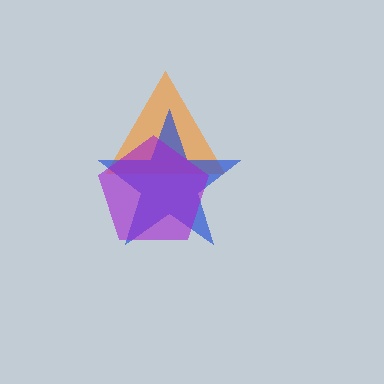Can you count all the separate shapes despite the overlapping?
Yes, there are 3 separate shapes.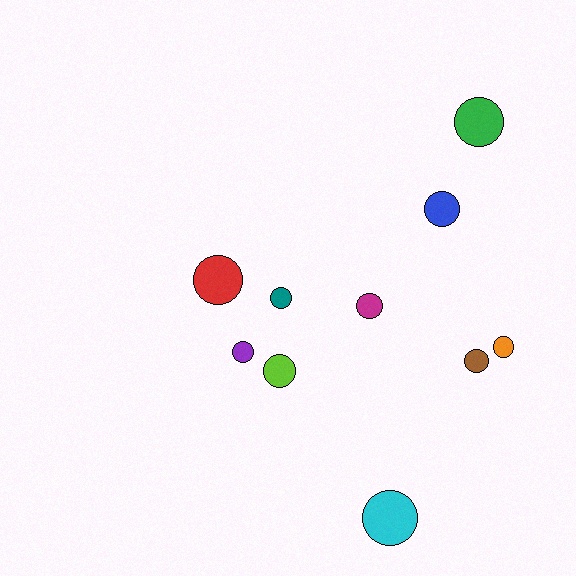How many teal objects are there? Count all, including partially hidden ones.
There is 1 teal object.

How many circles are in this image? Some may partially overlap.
There are 10 circles.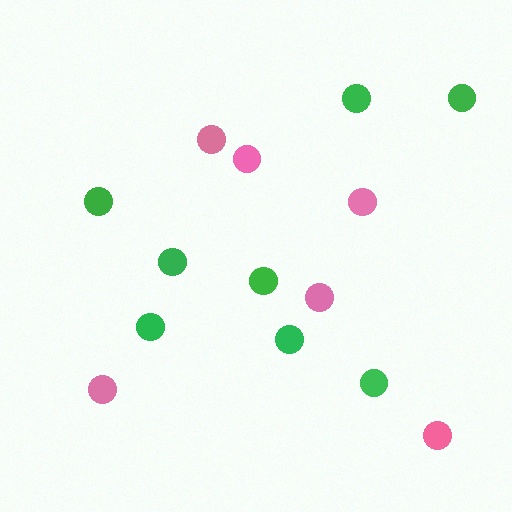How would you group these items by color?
There are 2 groups: one group of pink circles (6) and one group of green circles (8).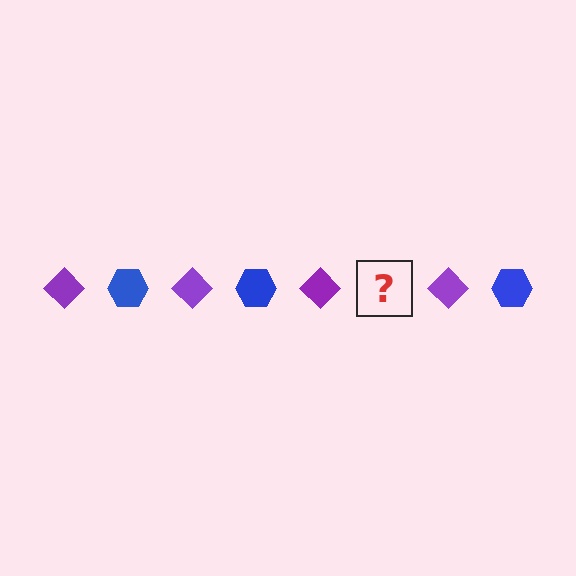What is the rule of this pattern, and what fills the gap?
The rule is that the pattern alternates between purple diamond and blue hexagon. The gap should be filled with a blue hexagon.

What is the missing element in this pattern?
The missing element is a blue hexagon.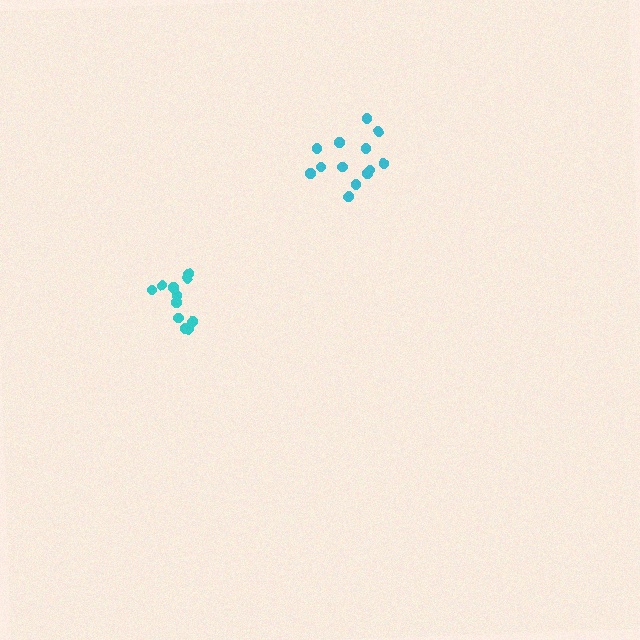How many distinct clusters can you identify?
There are 2 distinct clusters.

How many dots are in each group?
Group 1: 14 dots, Group 2: 11 dots (25 total).